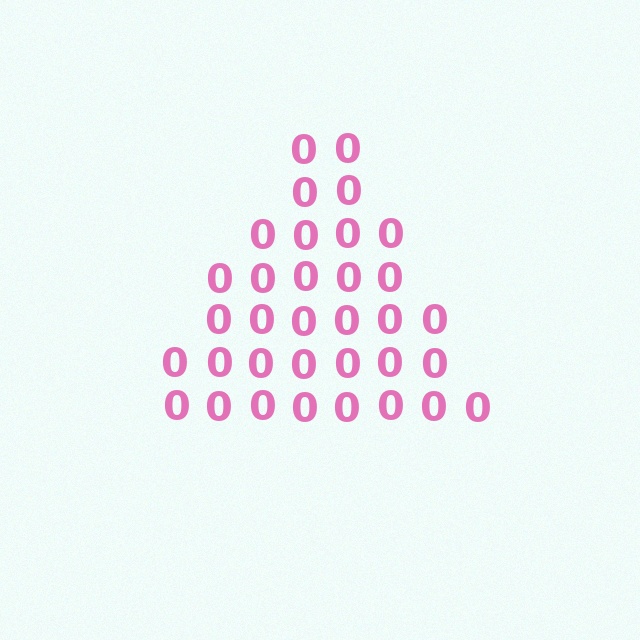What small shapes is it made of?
It is made of small digit 0's.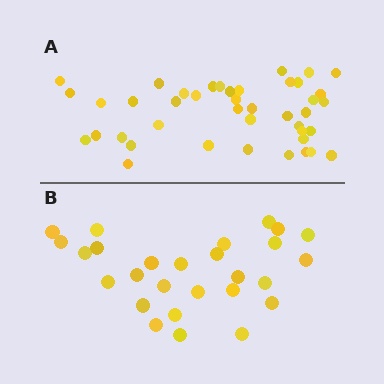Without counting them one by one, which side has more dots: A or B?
Region A (the top region) has more dots.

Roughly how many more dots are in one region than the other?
Region A has approximately 15 more dots than region B.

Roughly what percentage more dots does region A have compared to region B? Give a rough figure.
About 55% more.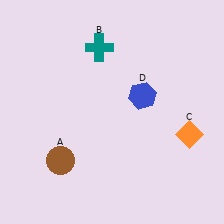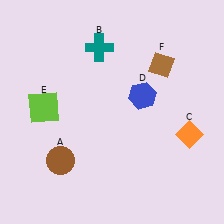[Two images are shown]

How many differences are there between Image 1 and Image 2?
There are 2 differences between the two images.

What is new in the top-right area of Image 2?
A brown diamond (F) was added in the top-right area of Image 2.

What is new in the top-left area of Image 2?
A lime square (E) was added in the top-left area of Image 2.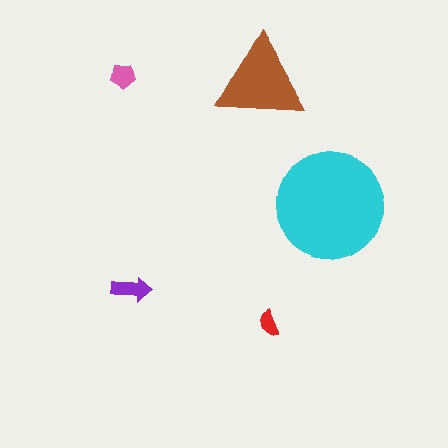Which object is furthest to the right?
The cyan circle is rightmost.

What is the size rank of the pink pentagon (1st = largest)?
4th.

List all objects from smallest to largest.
The red semicircle, the pink pentagon, the purple arrow, the brown triangle, the cyan circle.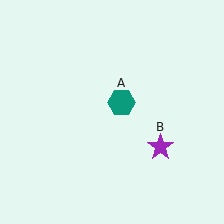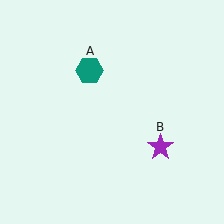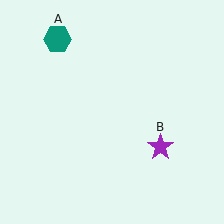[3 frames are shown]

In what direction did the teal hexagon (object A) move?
The teal hexagon (object A) moved up and to the left.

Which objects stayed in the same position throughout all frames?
Purple star (object B) remained stationary.